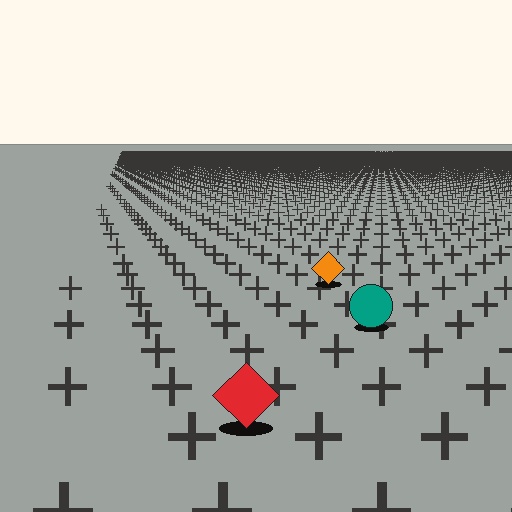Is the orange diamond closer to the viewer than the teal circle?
No. The teal circle is closer — you can tell from the texture gradient: the ground texture is coarser near it.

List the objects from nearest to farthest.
From nearest to farthest: the red diamond, the teal circle, the orange diamond.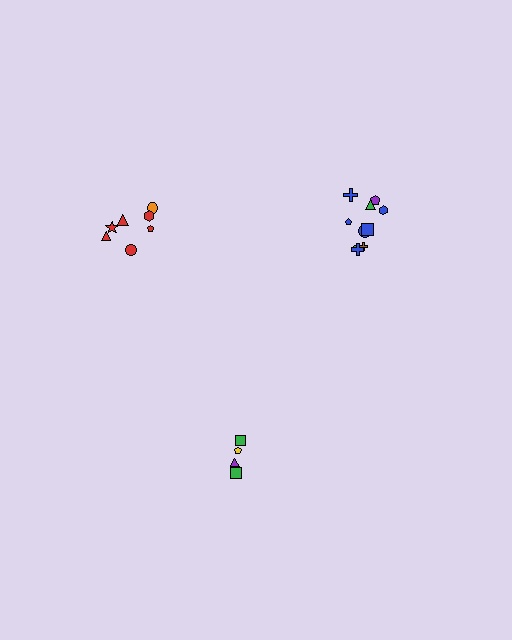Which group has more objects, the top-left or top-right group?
The top-right group.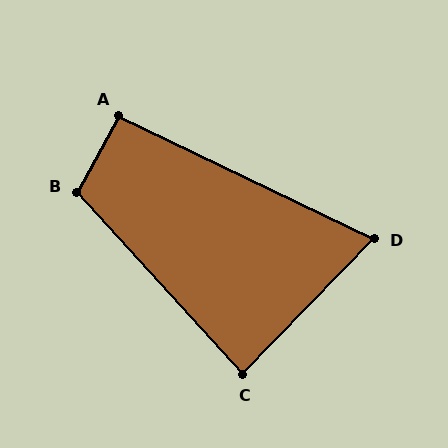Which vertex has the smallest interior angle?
D, at approximately 71 degrees.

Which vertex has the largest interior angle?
B, at approximately 109 degrees.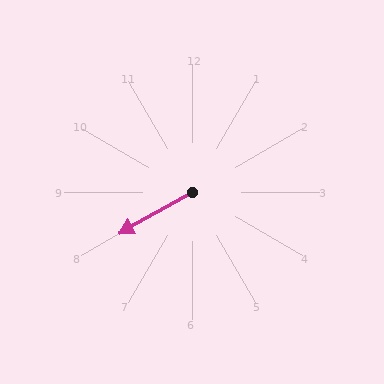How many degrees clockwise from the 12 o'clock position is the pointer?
Approximately 241 degrees.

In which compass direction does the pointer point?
Southwest.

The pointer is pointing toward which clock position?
Roughly 8 o'clock.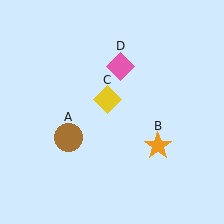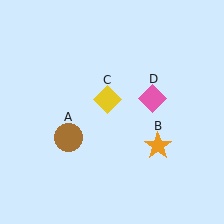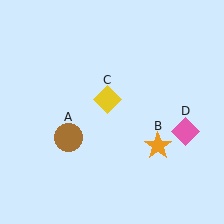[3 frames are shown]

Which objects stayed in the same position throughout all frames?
Brown circle (object A) and orange star (object B) and yellow diamond (object C) remained stationary.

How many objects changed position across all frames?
1 object changed position: pink diamond (object D).